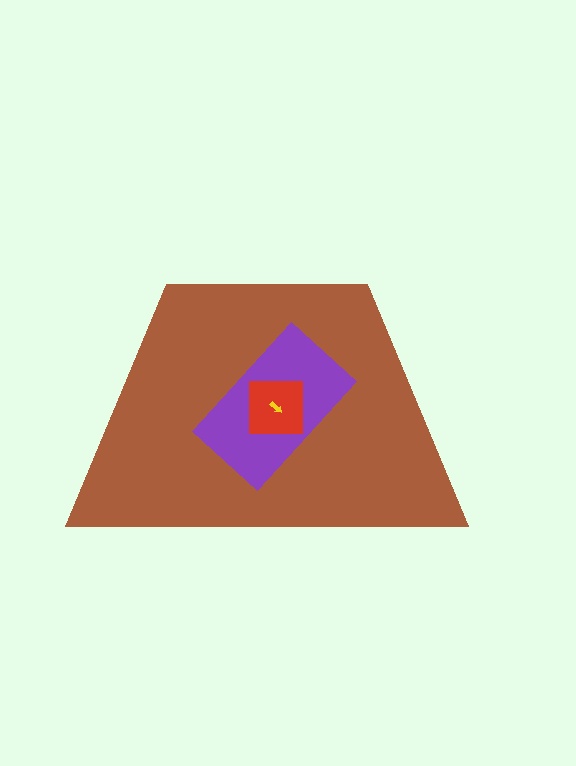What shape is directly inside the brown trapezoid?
The purple rectangle.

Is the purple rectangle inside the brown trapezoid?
Yes.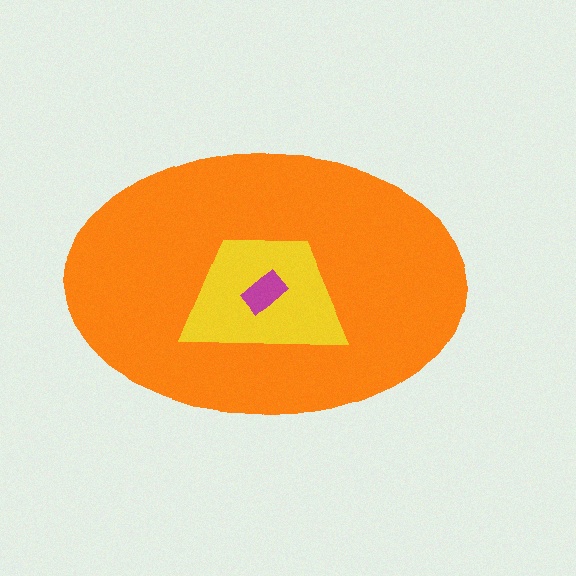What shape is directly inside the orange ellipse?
The yellow trapezoid.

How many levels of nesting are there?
3.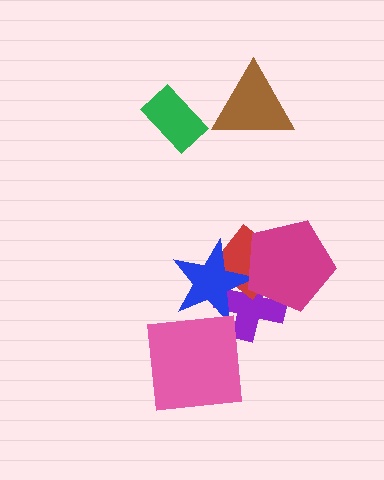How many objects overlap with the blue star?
3 objects overlap with the blue star.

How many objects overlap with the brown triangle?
0 objects overlap with the brown triangle.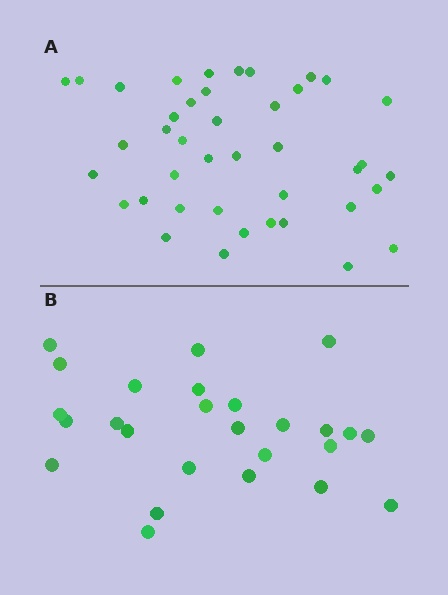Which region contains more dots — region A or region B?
Region A (the top region) has more dots.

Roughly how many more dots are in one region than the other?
Region A has approximately 15 more dots than region B.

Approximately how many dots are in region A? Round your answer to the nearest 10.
About 40 dots. (The exact count is 41, which rounds to 40.)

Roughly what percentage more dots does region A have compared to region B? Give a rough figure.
About 60% more.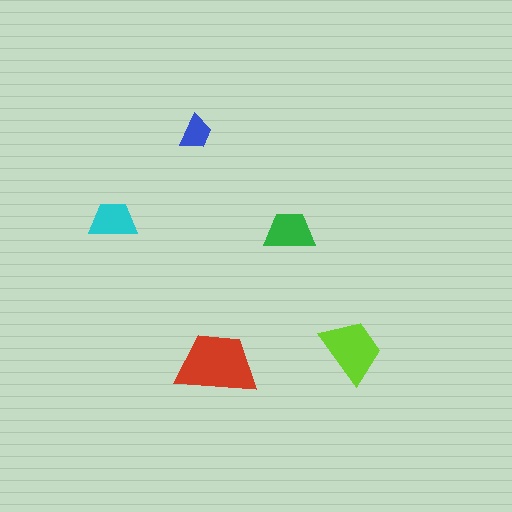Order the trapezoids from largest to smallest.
the red one, the lime one, the green one, the cyan one, the blue one.